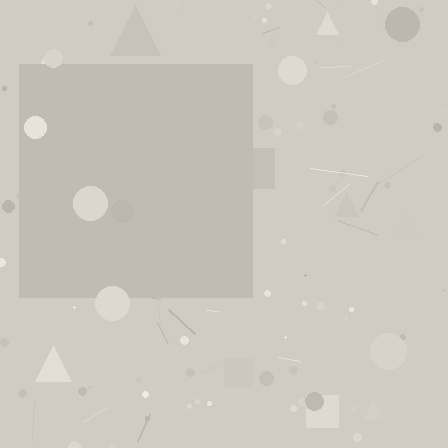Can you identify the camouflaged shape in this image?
The camouflaged shape is a square.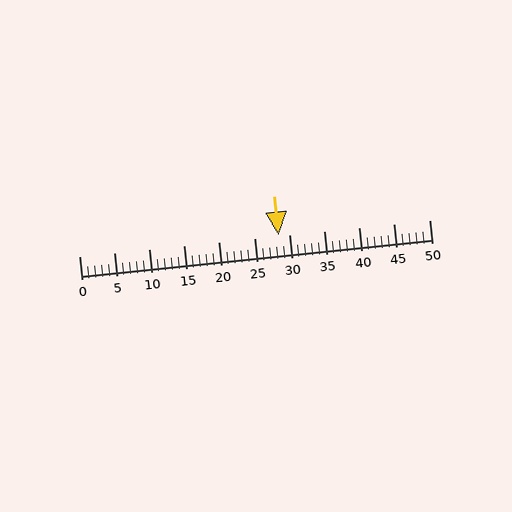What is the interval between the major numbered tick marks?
The major tick marks are spaced 5 units apart.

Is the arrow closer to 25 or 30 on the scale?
The arrow is closer to 30.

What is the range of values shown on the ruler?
The ruler shows values from 0 to 50.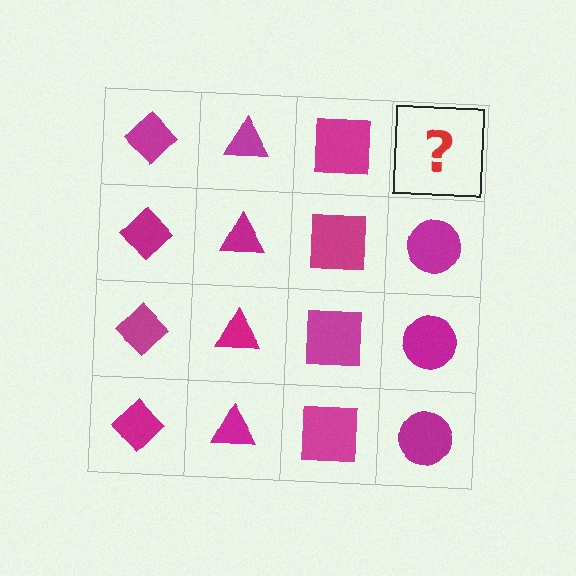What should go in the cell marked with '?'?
The missing cell should contain a magenta circle.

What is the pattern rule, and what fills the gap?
The rule is that each column has a consistent shape. The gap should be filled with a magenta circle.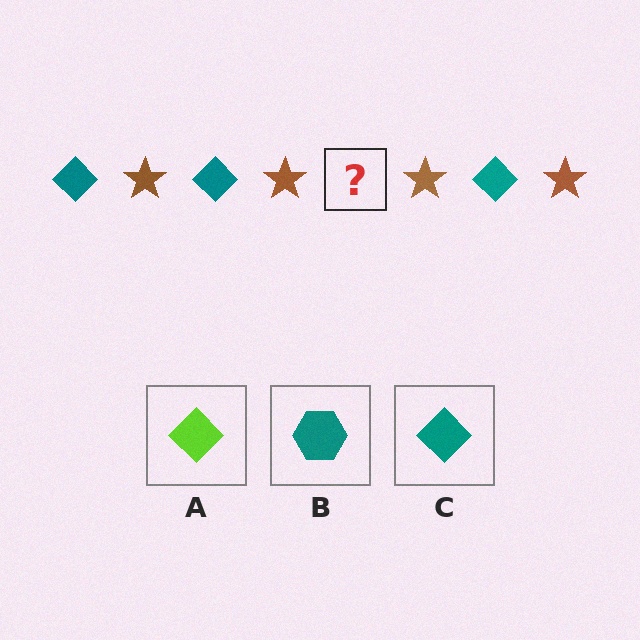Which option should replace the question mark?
Option C.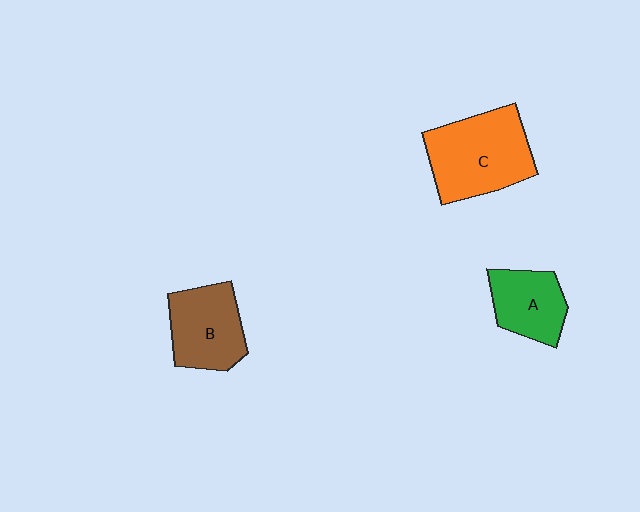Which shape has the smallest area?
Shape A (green).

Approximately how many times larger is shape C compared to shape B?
Approximately 1.3 times.